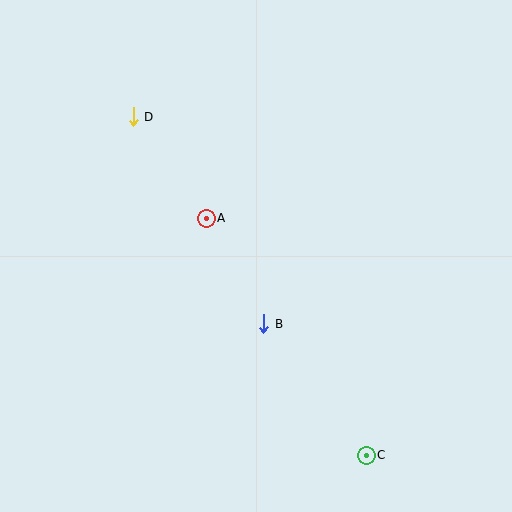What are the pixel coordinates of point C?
Point C is at (366, 456).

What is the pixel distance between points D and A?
The distance between D and A is 125 pixels.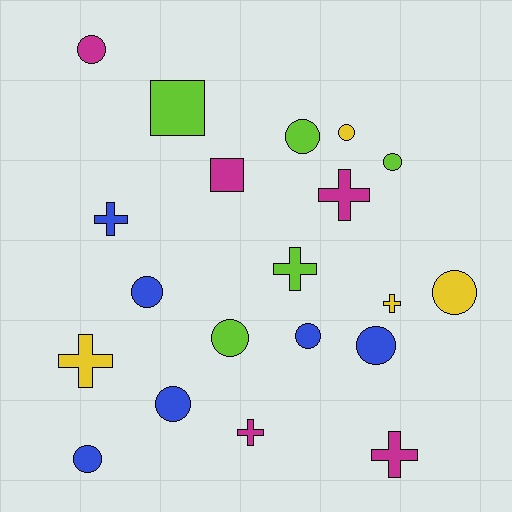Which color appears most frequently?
Blue, with 6 objects.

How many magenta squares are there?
There is 1 magenta square.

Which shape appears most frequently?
Circle, with 11 objects.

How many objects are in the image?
There are 20 objects.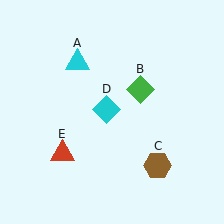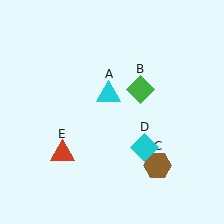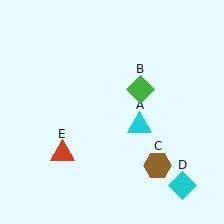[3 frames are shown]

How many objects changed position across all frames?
2 objects changed position: cyan triangle (object A), cyan diamond (object D).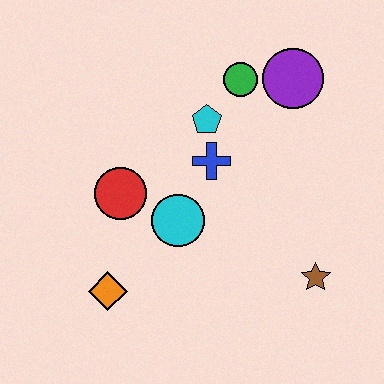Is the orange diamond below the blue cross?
Yes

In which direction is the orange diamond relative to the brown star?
The orange diamond is to the left of the brown star.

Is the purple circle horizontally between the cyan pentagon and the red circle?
No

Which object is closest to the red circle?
The cyan circle is closest to the red circle.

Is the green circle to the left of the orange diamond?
No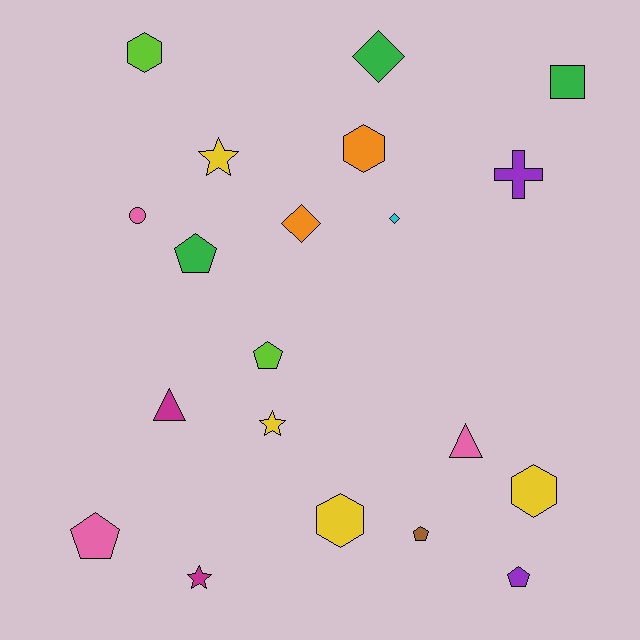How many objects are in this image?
There are 20 objects.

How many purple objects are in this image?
There are 2 purple objects.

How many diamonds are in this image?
There are 3 diamonds.